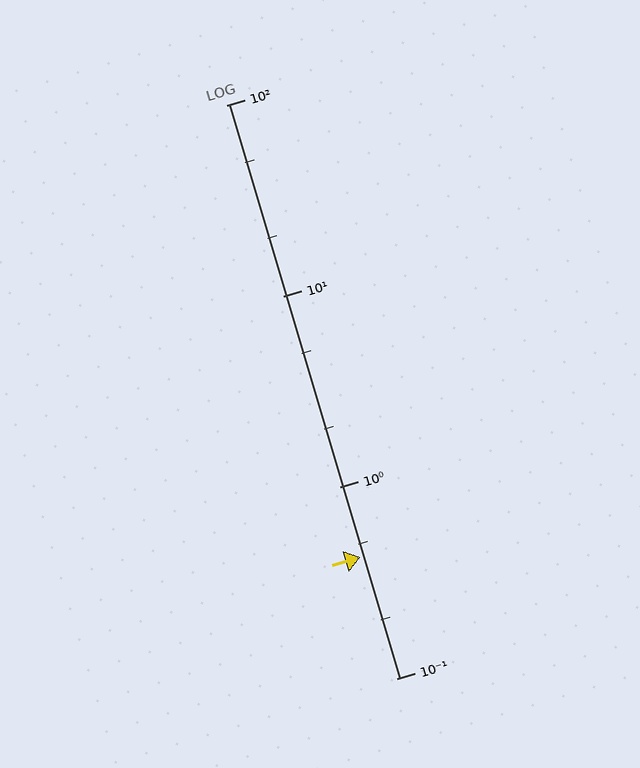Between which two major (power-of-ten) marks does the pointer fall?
The pointer is between 0.1 and 1.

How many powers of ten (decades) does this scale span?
The scale spans 3 decades, from 0.1 to 100.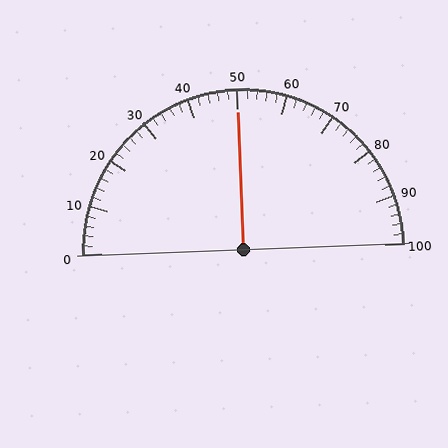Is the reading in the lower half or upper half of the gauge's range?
The reading is in the upper half of the range (0 to 100).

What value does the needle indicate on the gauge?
The needle indicates approximately 50.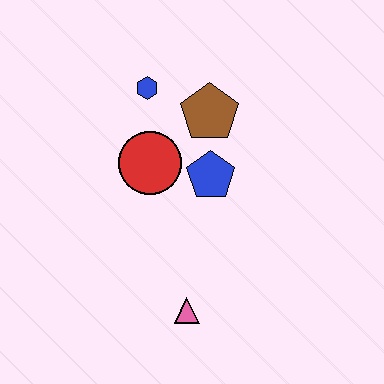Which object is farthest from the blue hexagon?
The pink triangle is farthest from the blue hexagon.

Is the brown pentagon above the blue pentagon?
Yes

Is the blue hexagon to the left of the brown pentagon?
Yes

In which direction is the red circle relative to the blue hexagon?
The red circle is below the blue hexagon.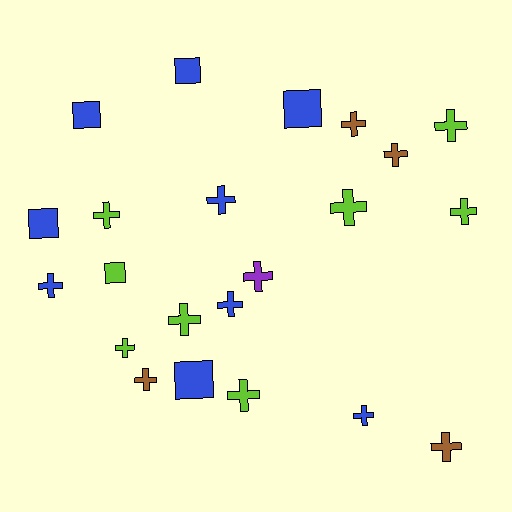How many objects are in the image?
There are 22 objects.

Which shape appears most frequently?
Cross, with 16 objects.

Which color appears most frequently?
Blue, with 9 objects.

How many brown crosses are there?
There are 4 brown crosses.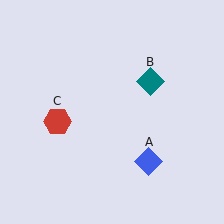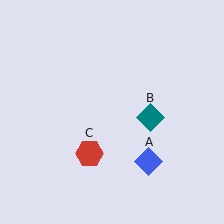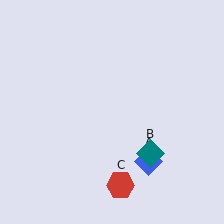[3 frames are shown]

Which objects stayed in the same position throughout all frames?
Blue diamond (object A) remained stationary.